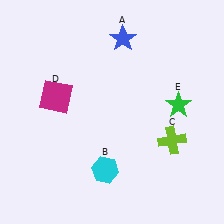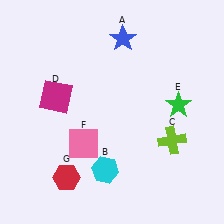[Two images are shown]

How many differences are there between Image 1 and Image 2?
There are 2 differences between the two images.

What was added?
A pink square (F), a red hexagon (G) were added in Image 2.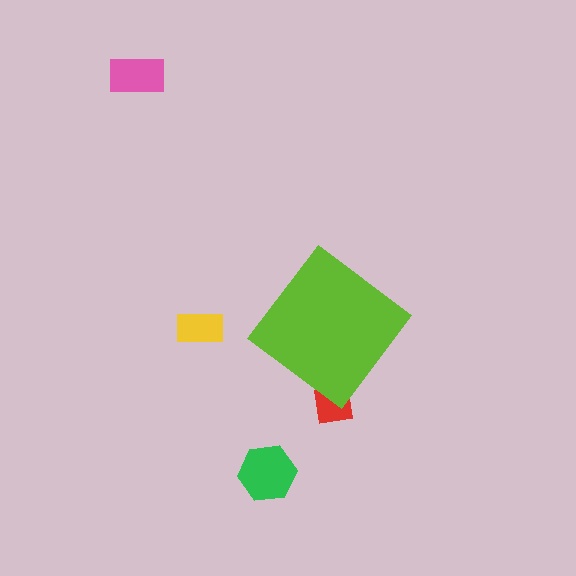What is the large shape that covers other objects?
A lime diamond.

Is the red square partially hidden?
Yes, the red square is partially hidden behind the lime diamond.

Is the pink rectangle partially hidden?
No, the pink rectangle is fully visible.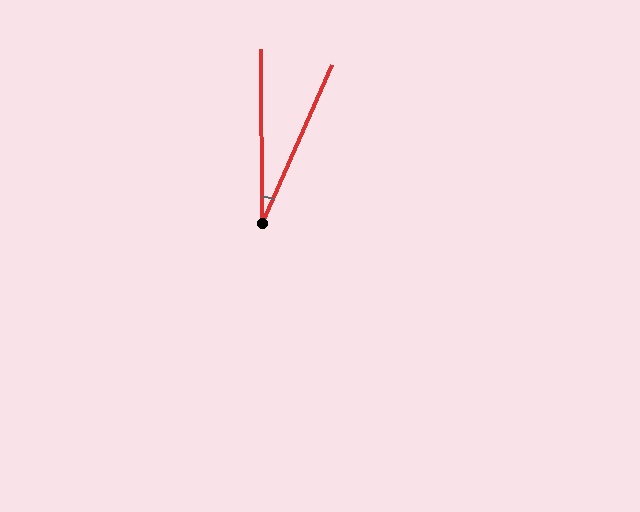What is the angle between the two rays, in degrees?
Approximately 24 degrees.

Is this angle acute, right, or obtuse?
It is acute.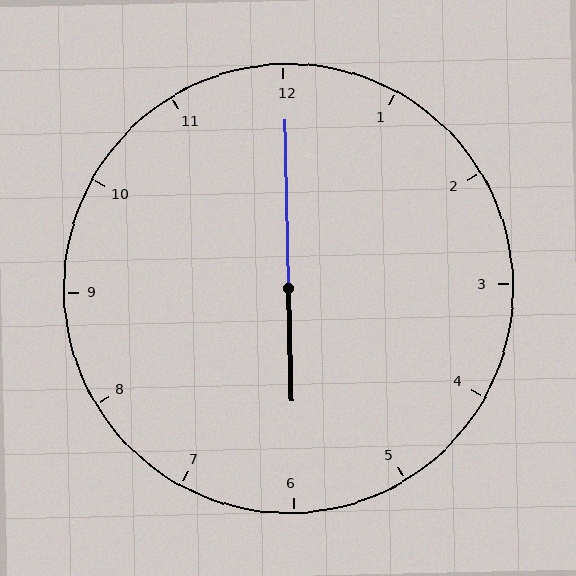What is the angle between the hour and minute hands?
Approximately 180 degrees.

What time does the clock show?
6:00.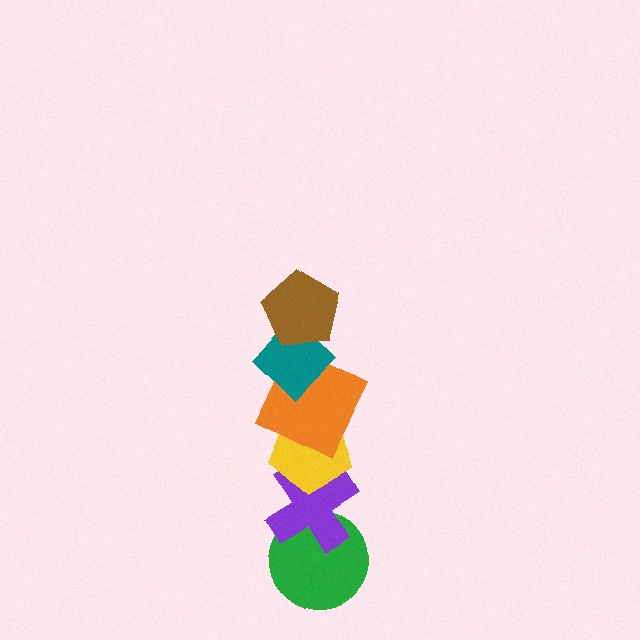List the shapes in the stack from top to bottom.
From top to bottom: the brown pentagon, the teal diamond, the orange square, the yellow pentagon, the purple cross, the green circle.